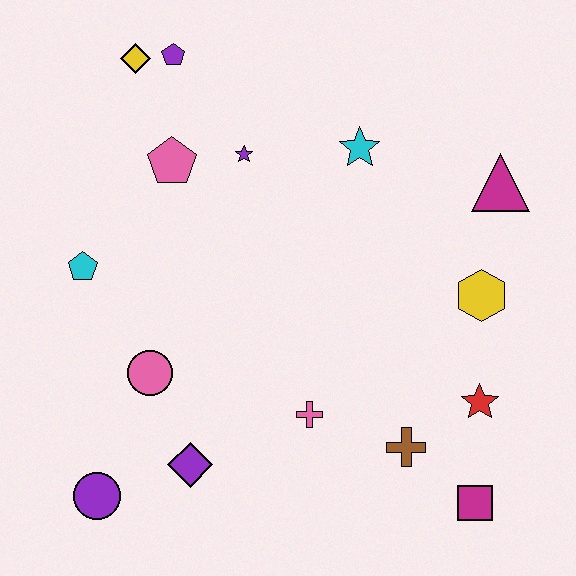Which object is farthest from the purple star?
The magenta square is farthest from the purple star.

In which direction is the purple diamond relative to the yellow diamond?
The purple diamond is below the yellow diamond.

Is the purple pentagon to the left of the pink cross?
Yes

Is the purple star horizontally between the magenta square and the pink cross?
No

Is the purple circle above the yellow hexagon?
No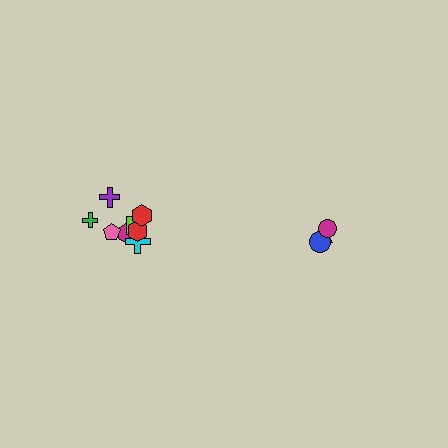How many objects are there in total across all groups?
There are 11 objects.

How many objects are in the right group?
There are 3 objects.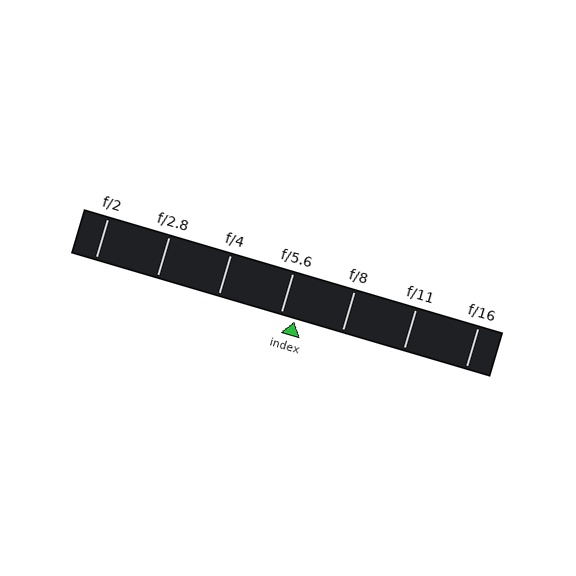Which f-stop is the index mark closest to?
The index mark is closest to f/5.6.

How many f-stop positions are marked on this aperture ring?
There are 7 f-stop positions marked.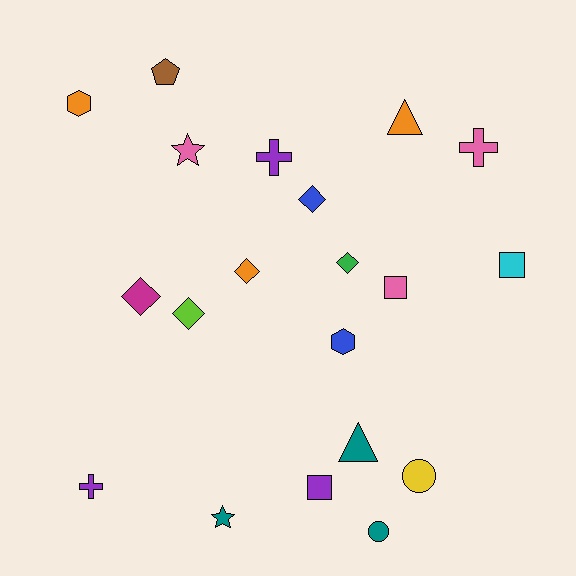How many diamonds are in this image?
There are 5 diamonds.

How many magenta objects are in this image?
There is 1 magenta object.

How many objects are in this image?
There are 20 objects.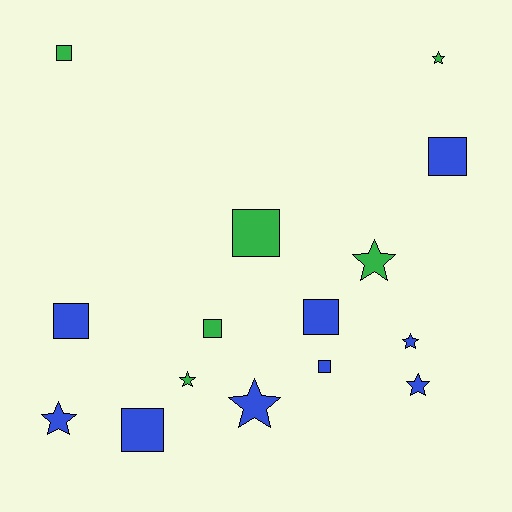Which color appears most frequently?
Blue, with 9 objects.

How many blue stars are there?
There are 4 blue stars.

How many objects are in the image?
There are 15 objects.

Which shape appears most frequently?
Square, with 8 objects.